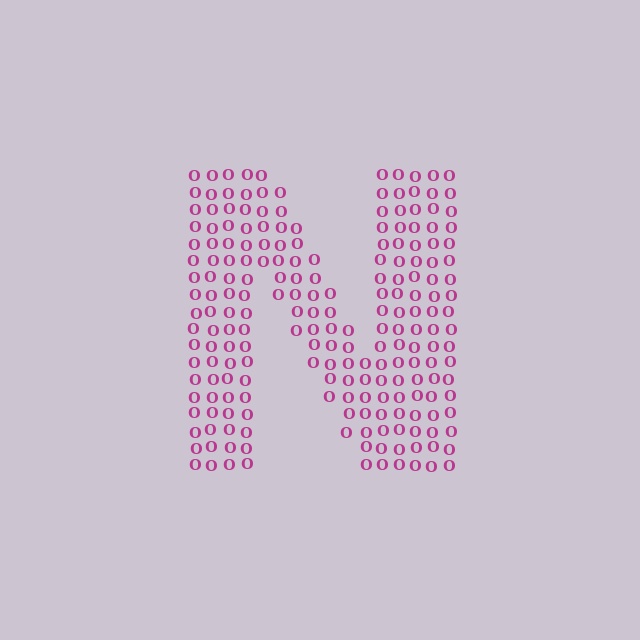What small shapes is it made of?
It is made of small letter O's.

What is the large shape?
The large shape is the letter N.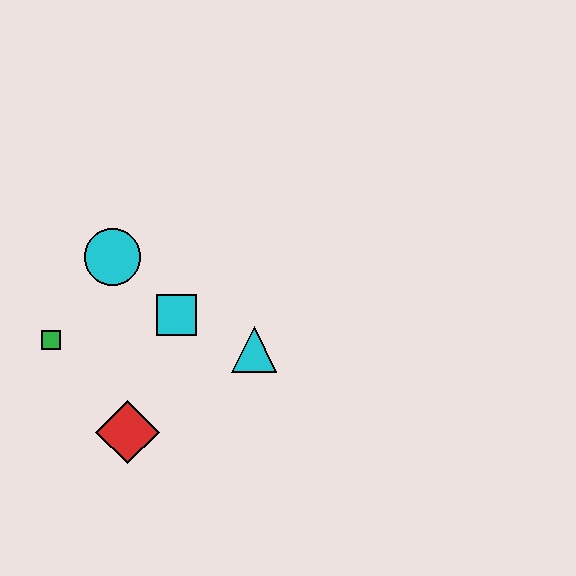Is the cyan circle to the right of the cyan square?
No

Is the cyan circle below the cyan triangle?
No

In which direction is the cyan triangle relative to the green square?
The cyan triangle is to the right of the green square.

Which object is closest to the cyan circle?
The cyan square is closest to the cyan circle.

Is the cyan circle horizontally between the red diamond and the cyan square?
No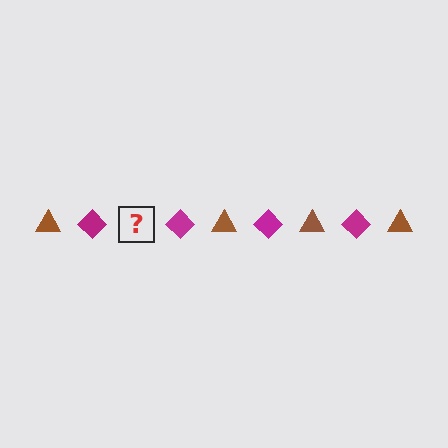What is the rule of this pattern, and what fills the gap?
The rule is that the pattern alternates between brown triangle and magenta diamond. The gap should be filled with a brown triangle.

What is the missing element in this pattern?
The missing element is a brown triangle.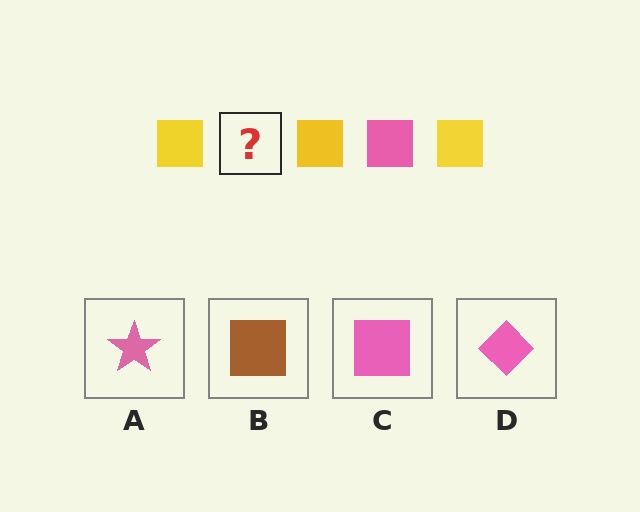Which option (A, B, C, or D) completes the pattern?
C.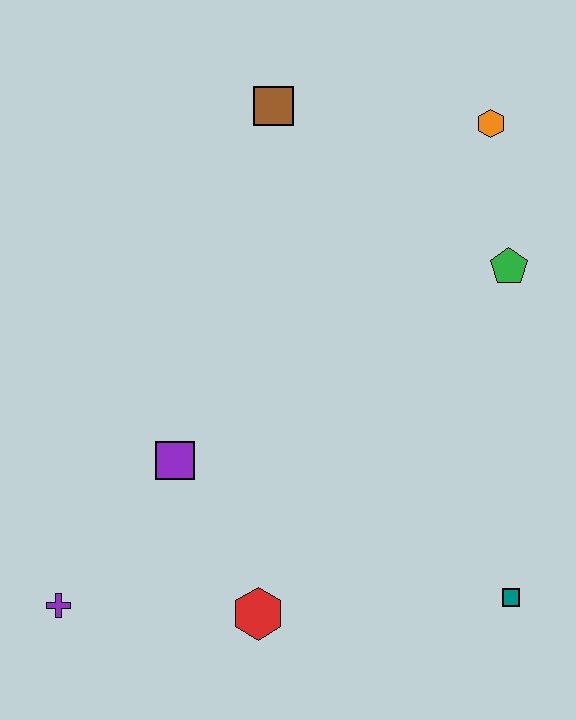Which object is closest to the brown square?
The orange hexagon is closest to the brown square.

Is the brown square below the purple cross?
No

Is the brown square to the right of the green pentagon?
No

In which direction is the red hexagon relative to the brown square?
The red hexagon is below the brown square.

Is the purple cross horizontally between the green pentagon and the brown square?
No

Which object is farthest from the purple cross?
The orange hexagon is farthest from the purple cross.